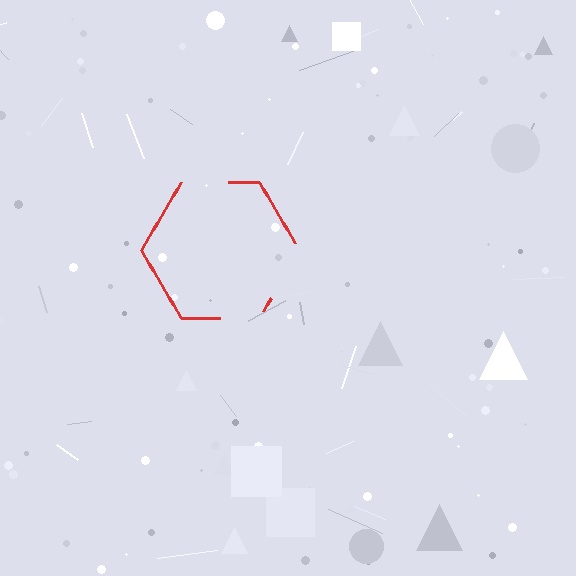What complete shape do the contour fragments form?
The contour fragments form a hexagon.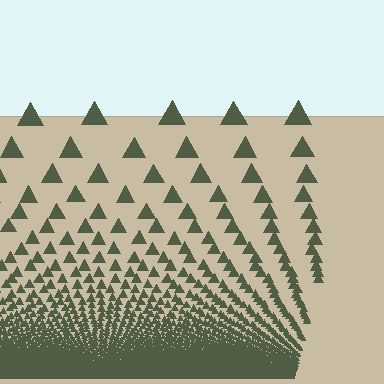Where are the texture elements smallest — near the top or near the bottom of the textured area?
Near the bottom.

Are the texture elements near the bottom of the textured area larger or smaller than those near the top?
Smaller. The gradient is inverted — elements near the bottom are smaller and denser.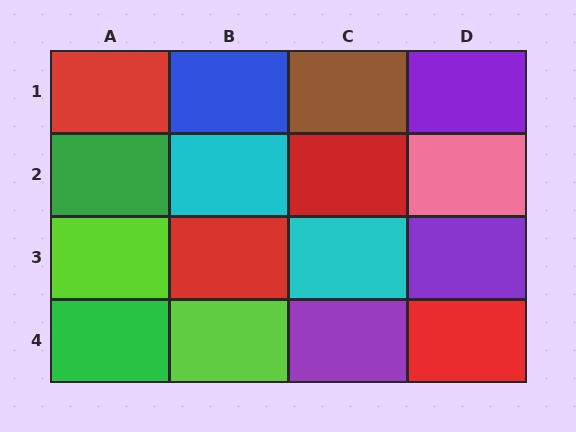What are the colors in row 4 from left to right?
Green, lime, purple, red.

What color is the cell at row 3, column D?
Purple.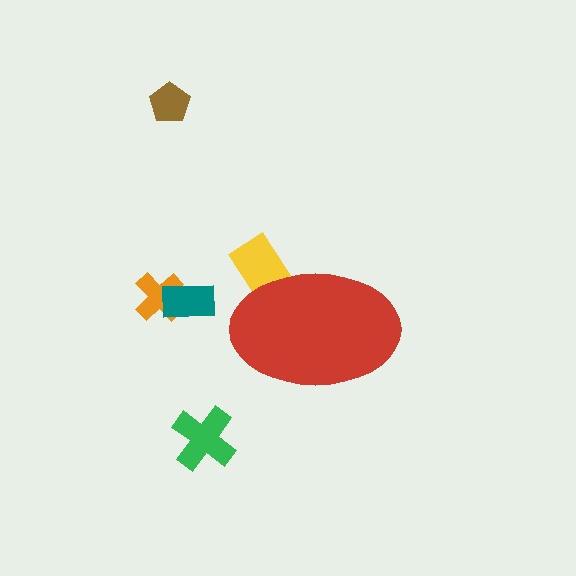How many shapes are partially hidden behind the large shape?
1 shape is partially hidden.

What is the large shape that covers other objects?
A red ellipse.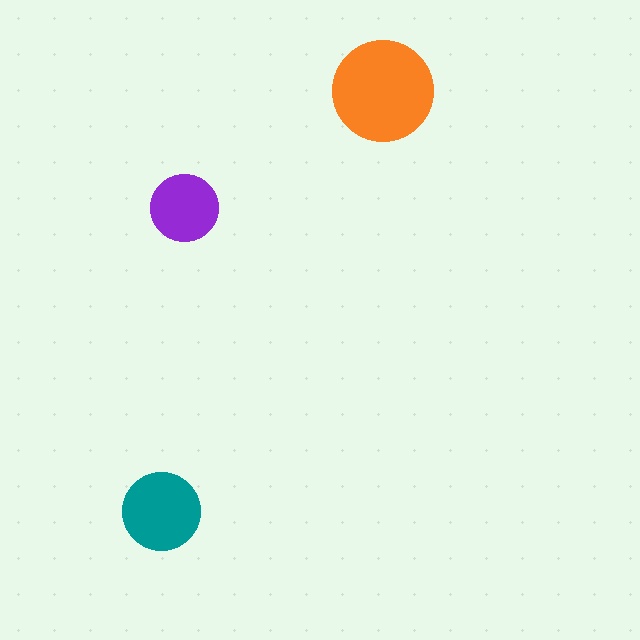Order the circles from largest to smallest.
the orange one, the teal one, the purple one.